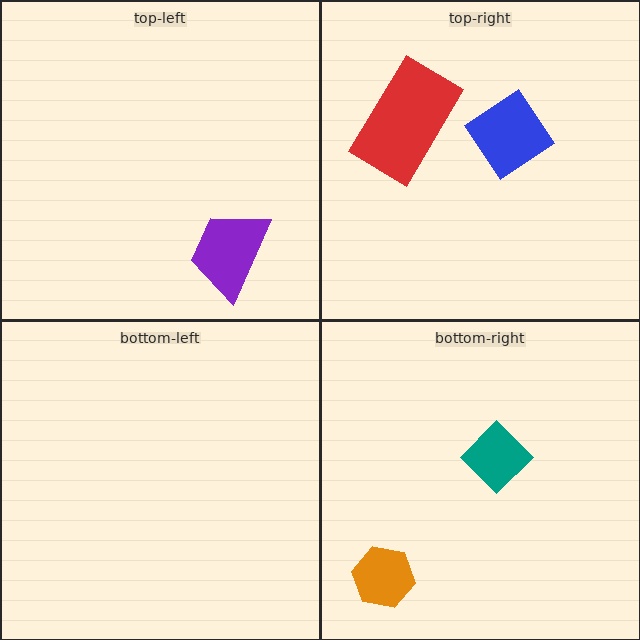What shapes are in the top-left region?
The purple trapezoid.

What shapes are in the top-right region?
The blue diamond, the red rectangle.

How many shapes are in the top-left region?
1.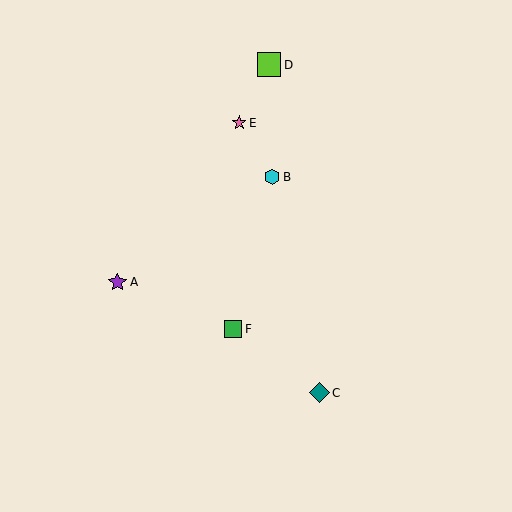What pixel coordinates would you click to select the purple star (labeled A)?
Click at (117, 282) to select the purple star A.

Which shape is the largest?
The lime square (labeled D) is the largest.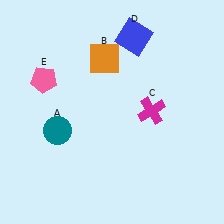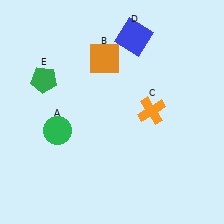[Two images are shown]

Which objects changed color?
A changed from teal to green. C changed from magenta to orange. E changed from pink to green.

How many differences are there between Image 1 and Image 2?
There are 3 differences between the two images.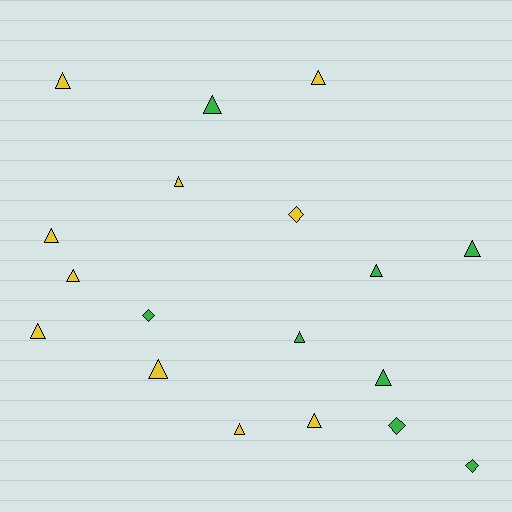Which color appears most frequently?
Yellow, with 10 objects.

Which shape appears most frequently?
Triangle, with 14 objects.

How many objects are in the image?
There are 18 objects.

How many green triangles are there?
There are 5 green triangles.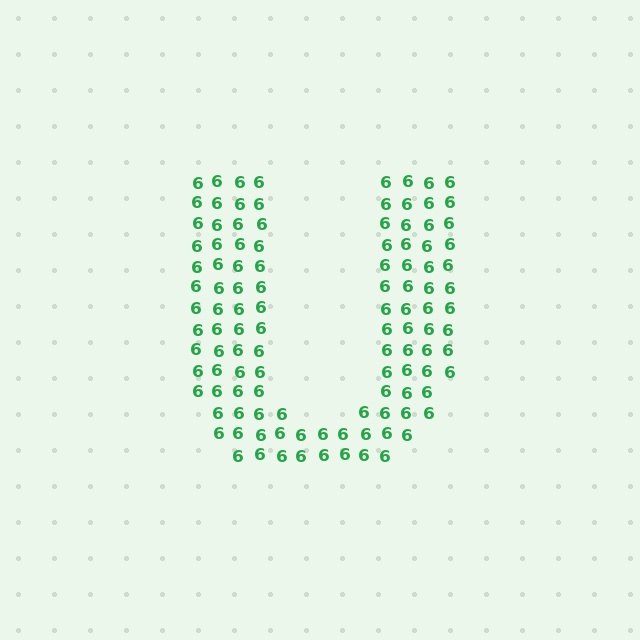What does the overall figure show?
The overall figure shows the letter U.